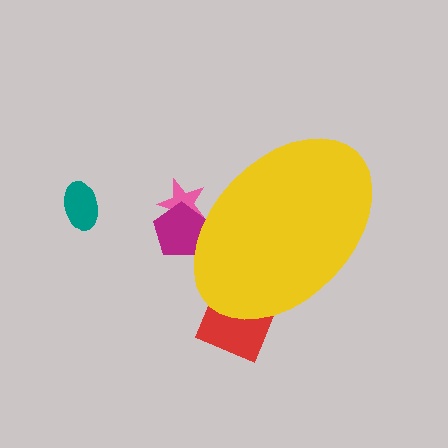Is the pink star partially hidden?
Yes, the pink star is partially hidden behind the yellow ellipse.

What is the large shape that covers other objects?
A yellow ellipse.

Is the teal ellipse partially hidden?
No, the teal ellipse is fully visible.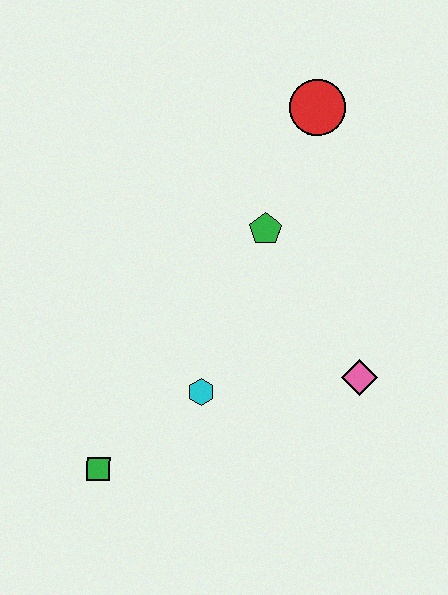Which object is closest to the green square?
The cyan hexagon is closest to the green square.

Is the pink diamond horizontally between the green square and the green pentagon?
No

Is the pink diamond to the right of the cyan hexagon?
Yes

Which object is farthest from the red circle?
The green square is farthest from the red circle.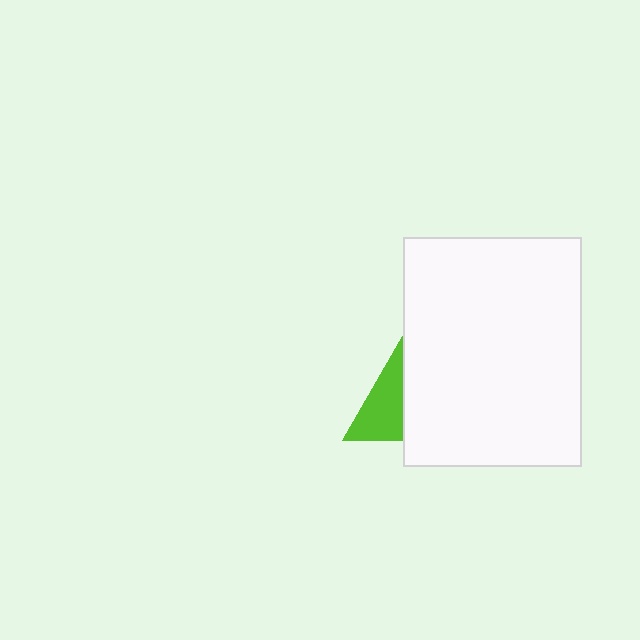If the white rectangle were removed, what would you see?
You would see the complete lime triangle.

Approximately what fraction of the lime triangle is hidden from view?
Roughly 60% of the lime triangle is hidden behind the white rectangle.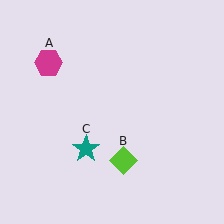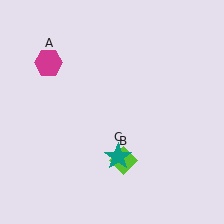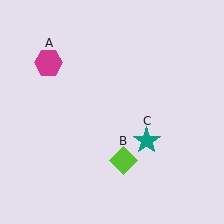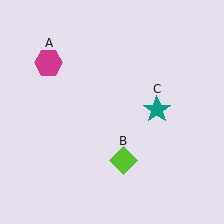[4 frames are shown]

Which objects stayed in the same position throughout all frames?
Magenta hexagon (object A) and lime diamond (object B) remained stationary.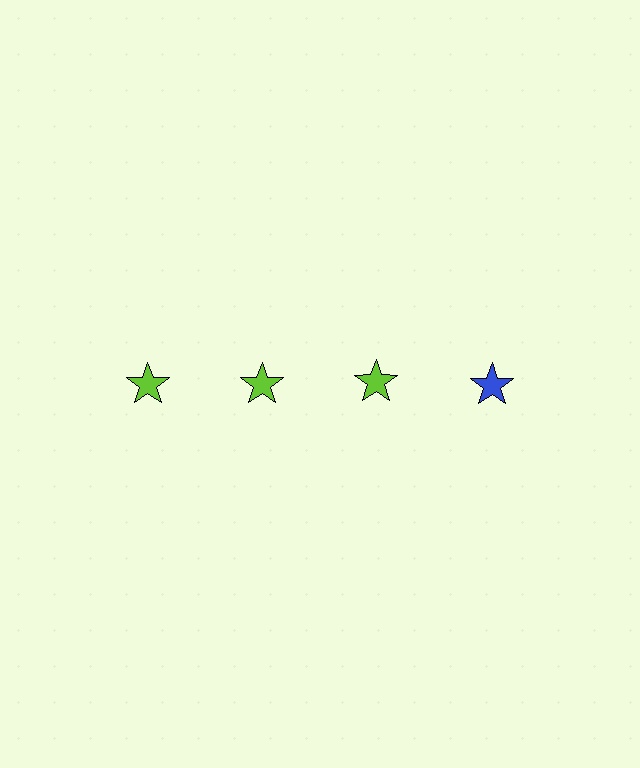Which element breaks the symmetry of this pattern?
The blue star in the top row, second from right column breaks the symmetry. All other shapes are lime stars.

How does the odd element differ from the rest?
It has a different color: blue instead of lime.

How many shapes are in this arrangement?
There are 4 shapes arranged in a grid pattern.